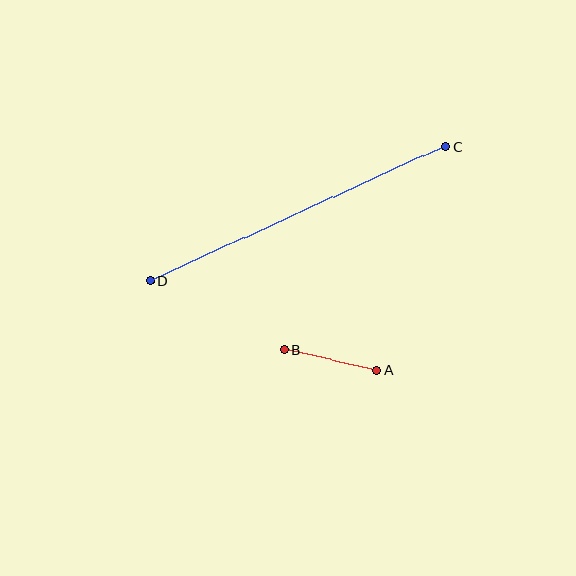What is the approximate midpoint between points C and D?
The midpoint is at approximately (298, 214) pixels.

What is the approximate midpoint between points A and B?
The midpoint is at approximately (331, 360) pixels.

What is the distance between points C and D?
The distance is approximately 324 pixels.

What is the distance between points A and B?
The distance is approximately 94 pixels.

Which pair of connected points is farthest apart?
Points C and D are farthest apart.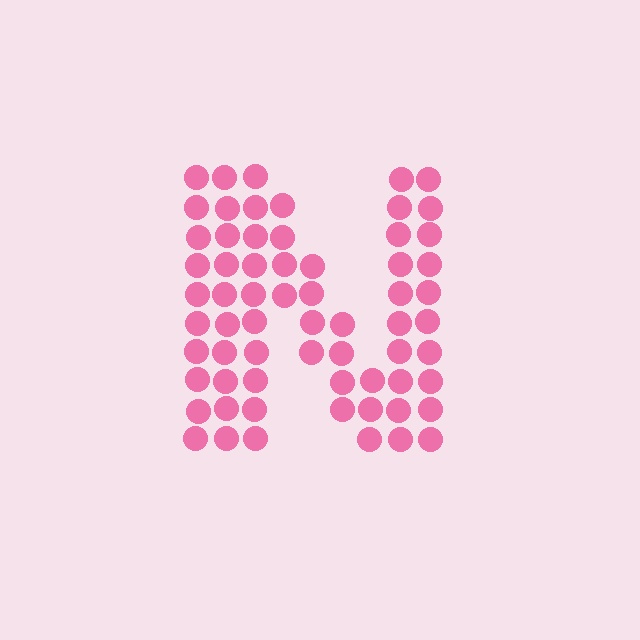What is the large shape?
The large shape is the letter N.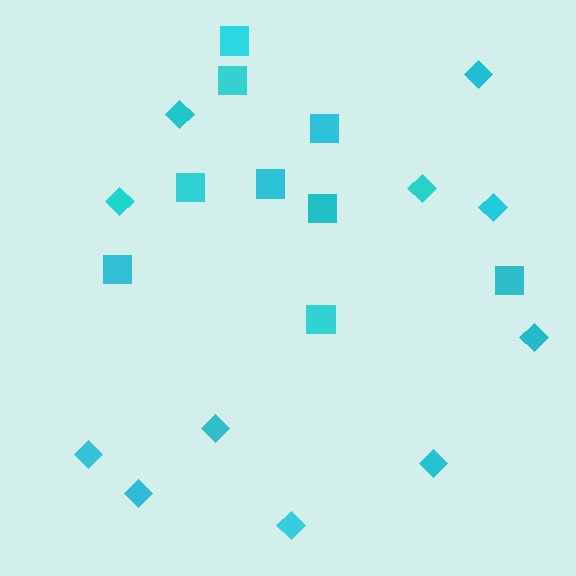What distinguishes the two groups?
There are 2 groups: one group of diamonds (11) and one group of squares (9).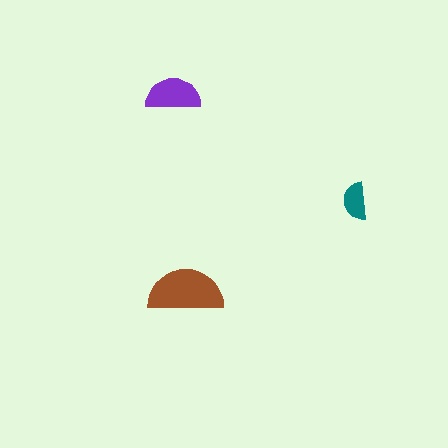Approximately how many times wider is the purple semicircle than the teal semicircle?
About 1.5 times wider.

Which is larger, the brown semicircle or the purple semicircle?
The brown one.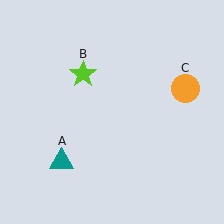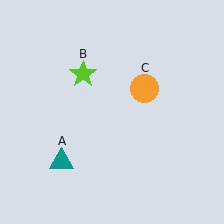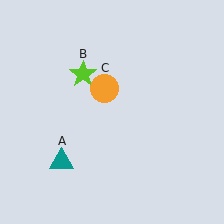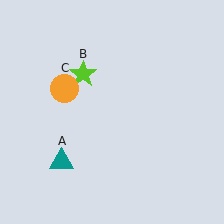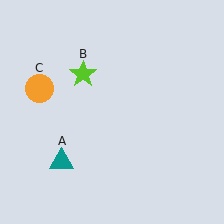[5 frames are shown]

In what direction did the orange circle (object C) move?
The orange circle (object C) moved left.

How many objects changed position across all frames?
1 object changed position: orange circle (object C).